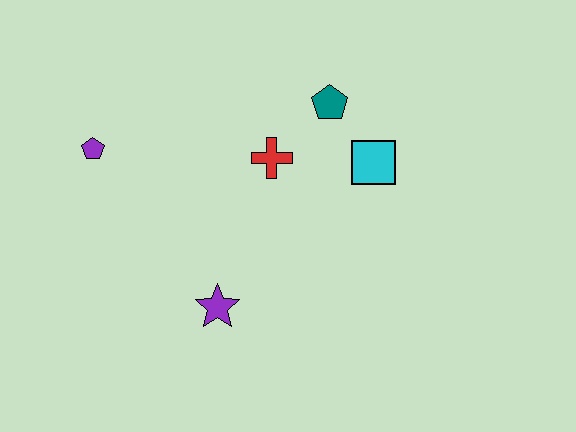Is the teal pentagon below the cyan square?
No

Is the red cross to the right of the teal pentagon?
No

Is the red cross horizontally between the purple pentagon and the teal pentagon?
Yes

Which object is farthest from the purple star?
The teal pentagon is farthest from the purple star.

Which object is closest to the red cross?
The teal pentagon is closest to the red cross.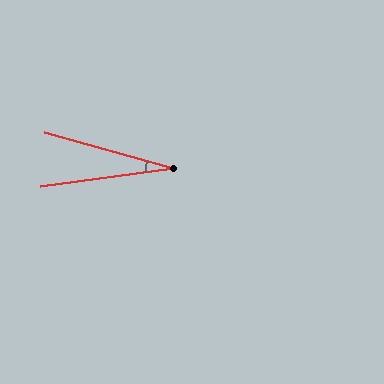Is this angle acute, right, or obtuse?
It is acute.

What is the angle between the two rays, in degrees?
Approximately 24 degrees.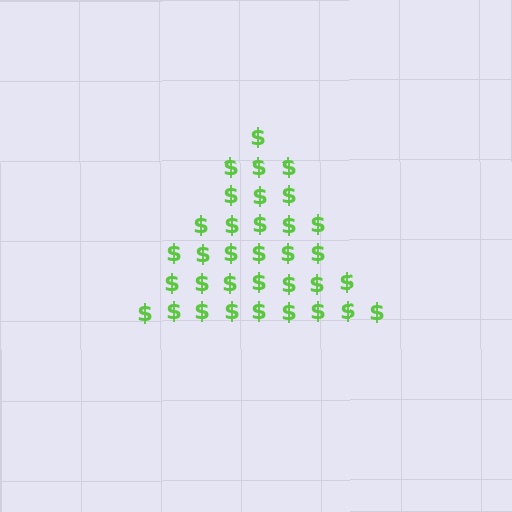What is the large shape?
The large shape is a triangle.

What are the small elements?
The small elements are dollar signs.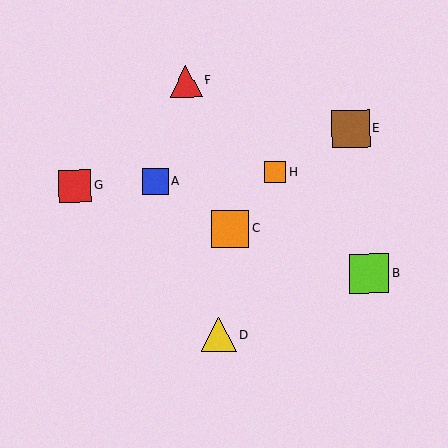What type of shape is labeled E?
Shape E is a brown square.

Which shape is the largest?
The lime square (labeled B) is the largest.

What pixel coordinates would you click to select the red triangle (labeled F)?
Click at (186, 81) to select the red triangle F.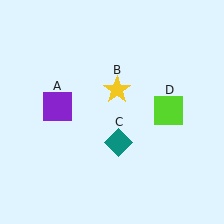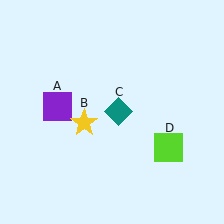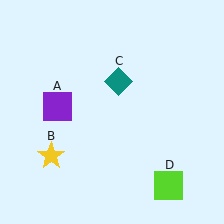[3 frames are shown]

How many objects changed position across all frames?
3 objects changed position: yellow star (object B), teal diamond (object C), lime square (object D).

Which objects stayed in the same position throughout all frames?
Purple square (object A) remained stationary.